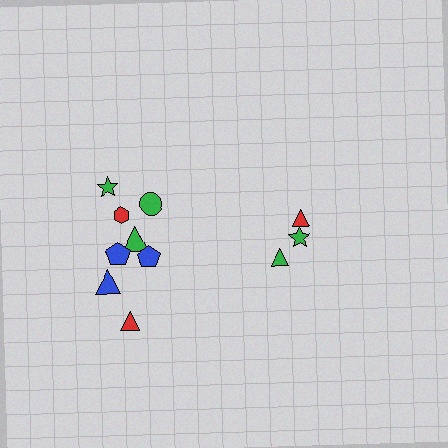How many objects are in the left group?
There are 8 objects.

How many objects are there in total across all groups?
There are 11 objects.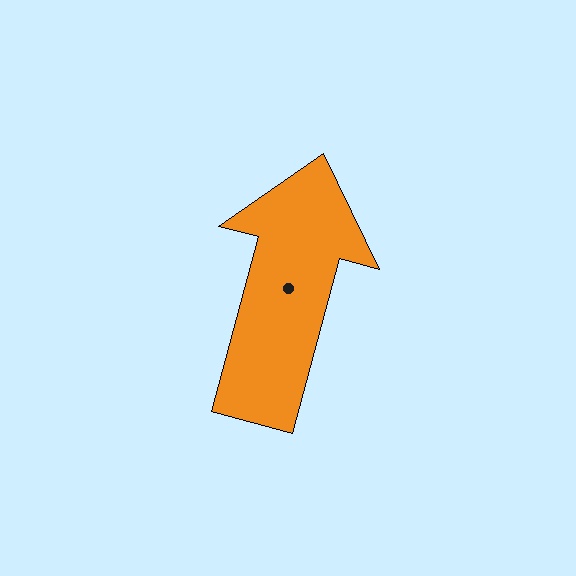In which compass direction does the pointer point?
North.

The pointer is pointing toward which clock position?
Roughly 12 o'clock.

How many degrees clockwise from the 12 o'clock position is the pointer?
Approximately 15 degrees.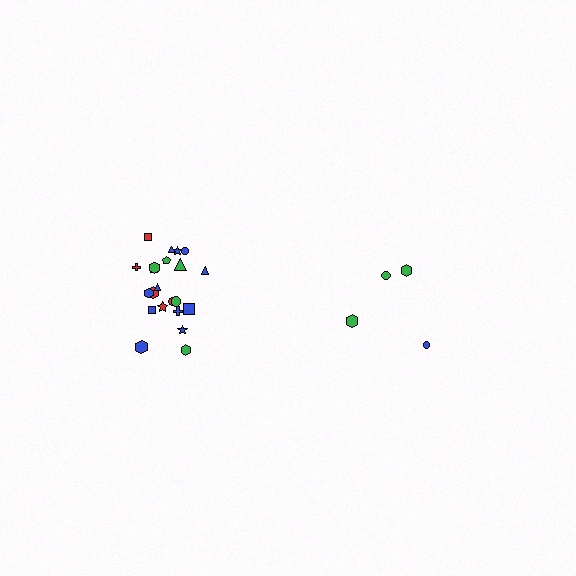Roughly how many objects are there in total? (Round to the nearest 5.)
Roughly 25 objects in total.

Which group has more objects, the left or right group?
The left group.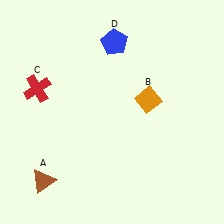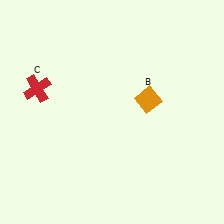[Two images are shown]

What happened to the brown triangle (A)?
The brown triangle (A) was removed in Image 2. It was in the bottom-left area of Image 1.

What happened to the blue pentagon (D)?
The blue pentagon (D) was removed in Image 2. It was in the top-right area of Image 1.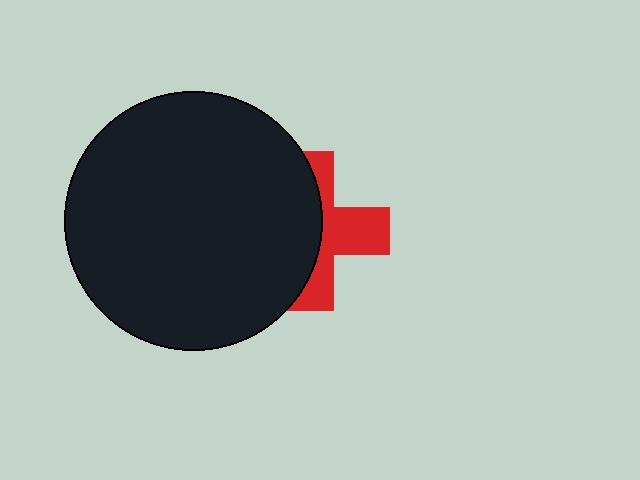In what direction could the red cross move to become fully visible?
The red cross could move right. That would shift it out from behind the black circle entirely.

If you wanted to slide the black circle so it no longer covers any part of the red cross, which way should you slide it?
Slide it left — that is the most direct way to separate the two shapes.